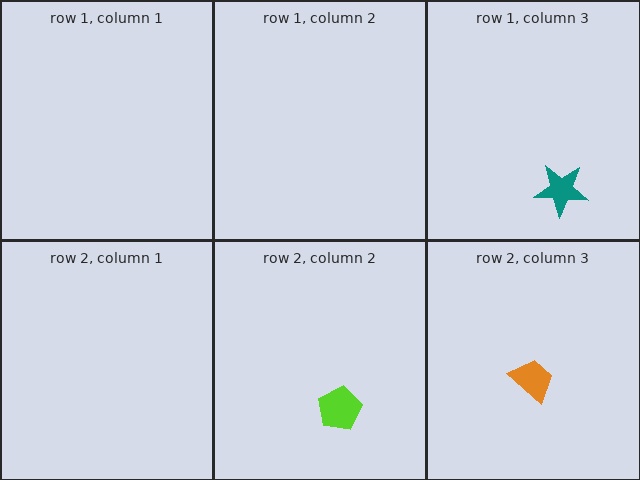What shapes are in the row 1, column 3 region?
The teal star.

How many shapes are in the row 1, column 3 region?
1.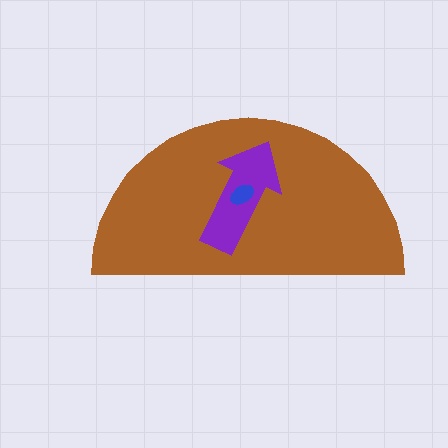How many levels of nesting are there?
3.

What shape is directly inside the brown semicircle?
The purple arrow.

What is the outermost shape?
The brown semicircle.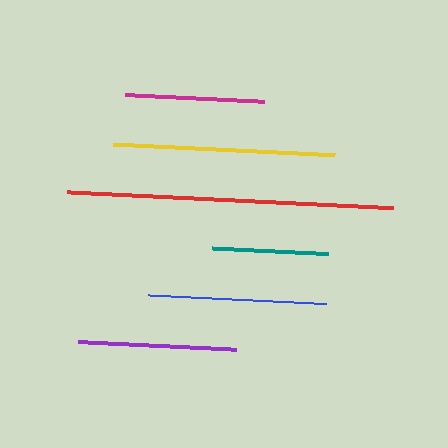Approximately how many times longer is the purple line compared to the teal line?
The purple line is approximately 1.4 times the length of the teal line.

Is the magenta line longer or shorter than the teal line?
The magenta line is longer than the teal line.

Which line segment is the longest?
The red line is the longest at approximately 326 pixels.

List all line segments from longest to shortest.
From longest to shortest: red, yellow, blue, purple, magenta, teal.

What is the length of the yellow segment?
The yellow segment is approximately 222 pixels long.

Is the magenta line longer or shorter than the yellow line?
The yellow line is longer than the magenta line.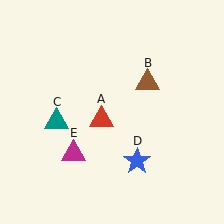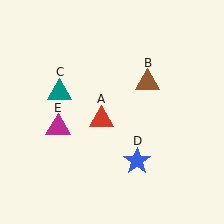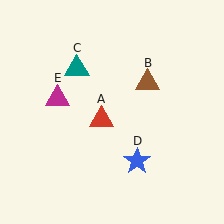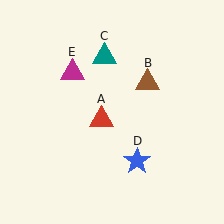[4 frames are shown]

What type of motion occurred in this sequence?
The teal triangle (object C), magenta triangle (object E) rotated clockwise around the center of the scene.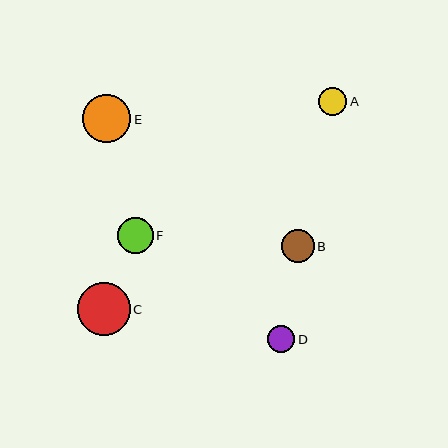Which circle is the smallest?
Circle D is the smallest with a size of approximately 27 pixels.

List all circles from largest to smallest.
From largest to smallest: C, E, F, B, A, D.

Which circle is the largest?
Circle C is the largest with a size of approximately 53 pixels.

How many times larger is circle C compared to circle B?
Circle C is approximately 1.6 times the size of circle B.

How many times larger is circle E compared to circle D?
Circle E is approximately 1.8 times the size of circle D.